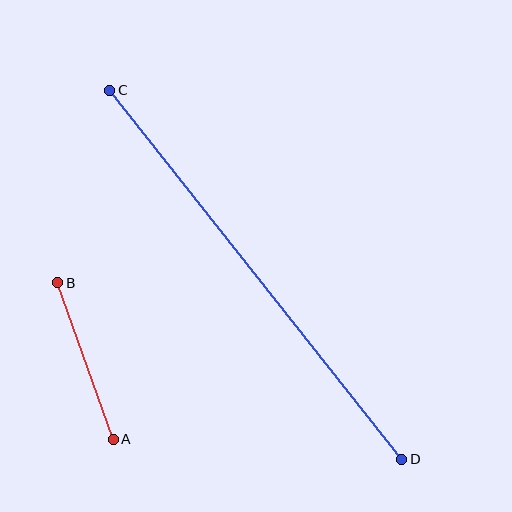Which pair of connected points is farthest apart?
Points C and D are farthest apart.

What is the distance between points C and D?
The distance is approximately 471 pixels.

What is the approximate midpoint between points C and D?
The midpoint is at approximately (256, 275) pixels.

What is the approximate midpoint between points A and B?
The midpoint is at approximately (86, 361) pixels.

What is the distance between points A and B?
The distance is approximately 166 pixels.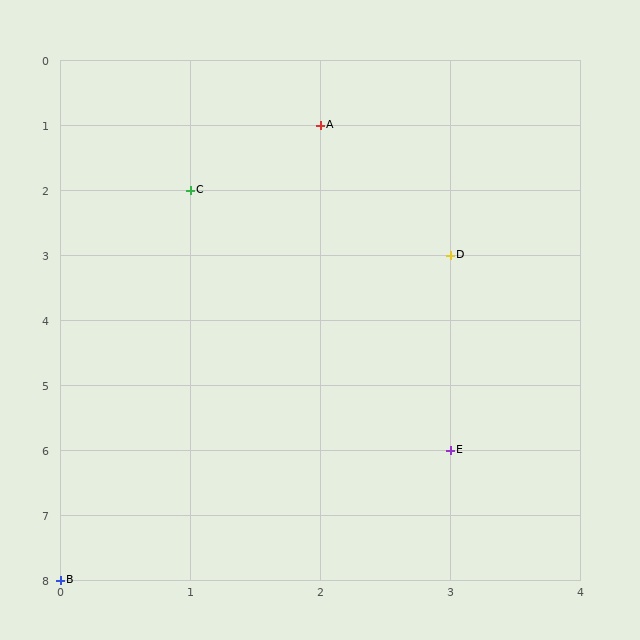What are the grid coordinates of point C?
Point C is at grid coordinates (1, 2).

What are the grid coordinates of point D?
Point D is at grid coordinates (3, 3).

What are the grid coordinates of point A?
Point A is at grid coordinates (2, 1).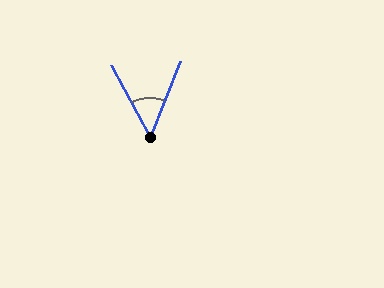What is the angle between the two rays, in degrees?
Approximately 49 degrees.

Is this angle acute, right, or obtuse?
It is acute.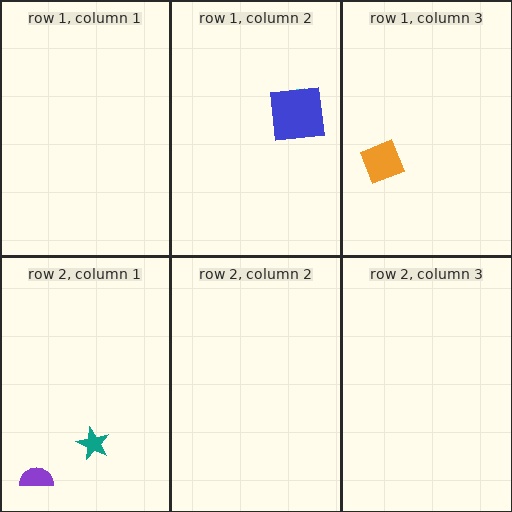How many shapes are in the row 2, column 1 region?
2.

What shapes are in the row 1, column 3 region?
The orange diamond.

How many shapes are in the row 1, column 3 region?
1.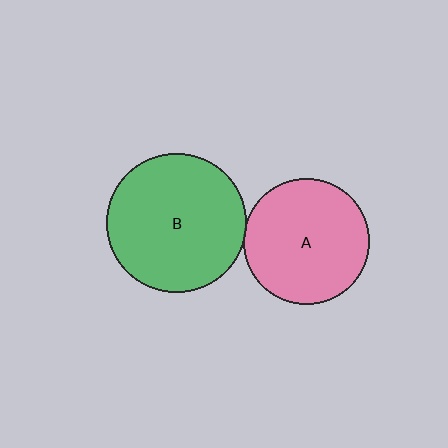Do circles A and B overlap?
Yes.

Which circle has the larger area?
Circle B (green).